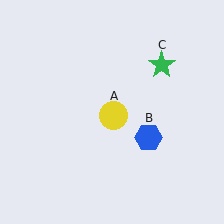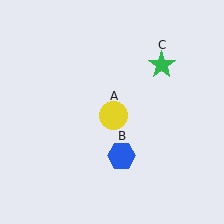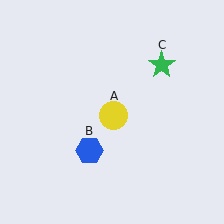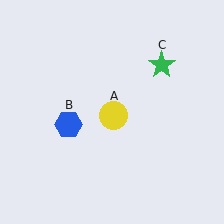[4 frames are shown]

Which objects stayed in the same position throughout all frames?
Yellow circle (object A) and green star (object C) remained stationary.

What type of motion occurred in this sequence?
The blue hexagon (object B) rotated clockwise around the center of the scene.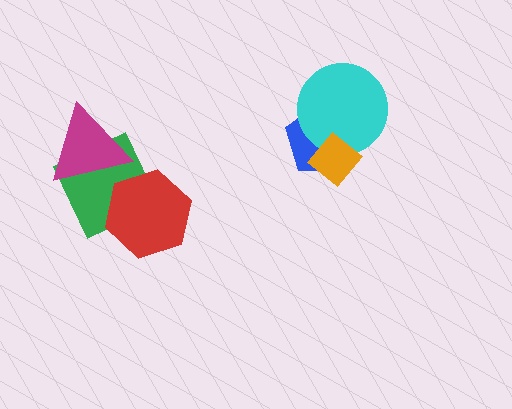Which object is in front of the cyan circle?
The orange diamond is in front of the cyan circle.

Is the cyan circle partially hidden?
Yes, it is partially covered by another shape.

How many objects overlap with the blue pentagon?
2 objects overlap with the blue pentagon.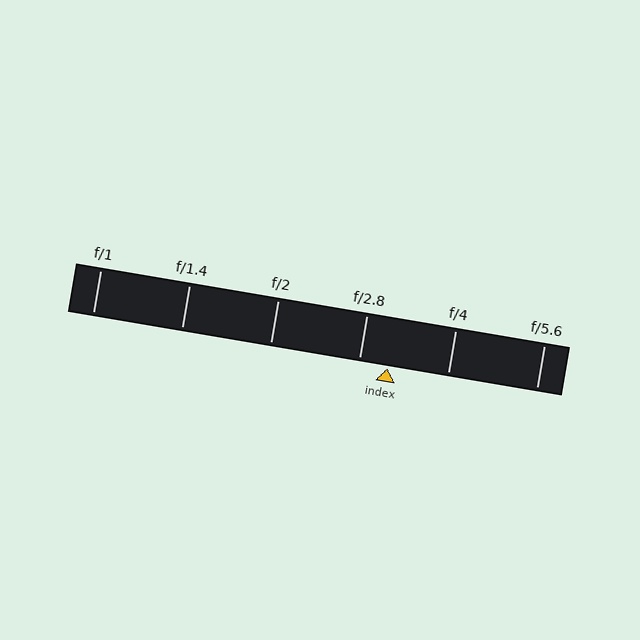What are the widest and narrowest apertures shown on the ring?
The widest aperture shown is f/1 and the narrowest is f/5.6.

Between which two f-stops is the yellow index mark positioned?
The index mark is between f/2.8 and f/4.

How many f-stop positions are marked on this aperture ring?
There are 6 f-stop positions marked.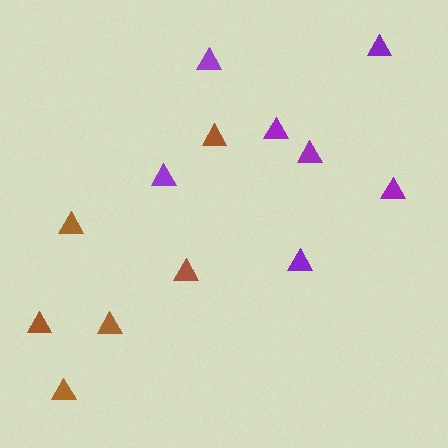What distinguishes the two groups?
There are 2 groups: one group of brown triangles (6) and one group of purple triangles (7).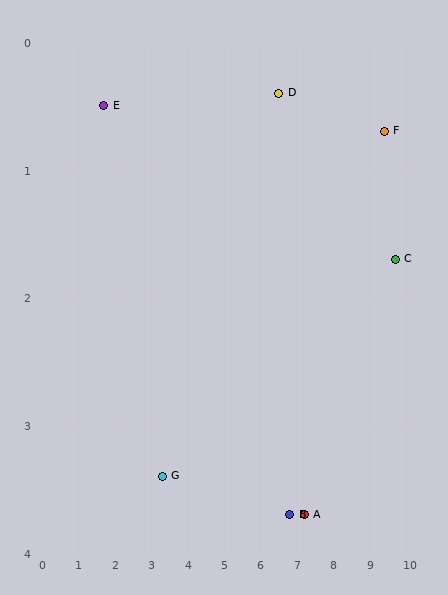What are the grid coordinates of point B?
Point B is at approximately (6.8, 3.7).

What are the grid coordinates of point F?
Point F is at approximately (9.4, 0.7).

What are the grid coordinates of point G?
Point G is at approximately (3.3, 3.4).